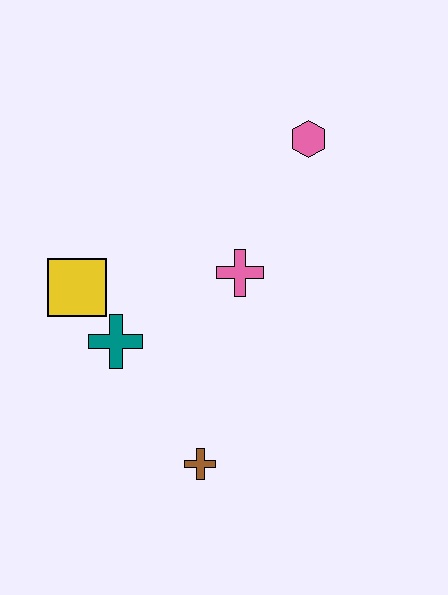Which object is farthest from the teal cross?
The pink hexagon is farthest from the teal cross.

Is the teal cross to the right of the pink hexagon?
No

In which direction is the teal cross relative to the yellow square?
The teal cross is below the yellow square.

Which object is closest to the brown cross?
The teal cross is closest to the brown cross.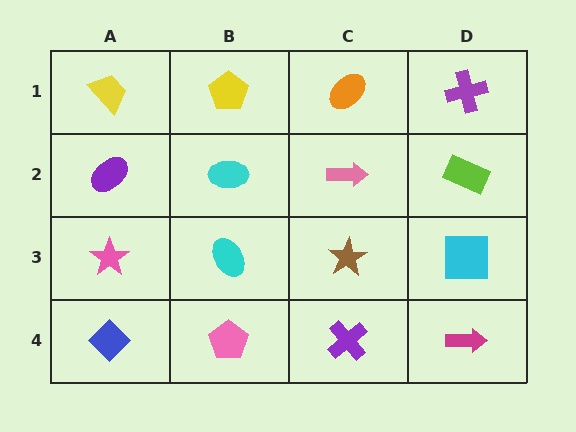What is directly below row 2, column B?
A cyan ellipse.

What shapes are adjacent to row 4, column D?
A cyan square (row 3, column D), a purple cross (row 4, column C).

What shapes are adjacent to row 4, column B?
A cyan ellipse (row 3, column B), a blue diamond (row 4, column A), a purple cross (row 4, column C).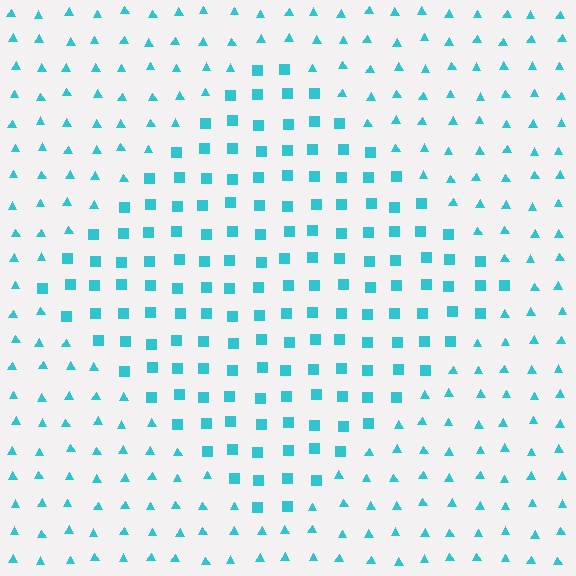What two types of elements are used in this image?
The image uses squares inside the diamond region and triangles outside it.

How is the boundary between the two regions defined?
The boundary is defined by a change in element shape: squares inside vs. triangles outside. All elements share the same color and spacing.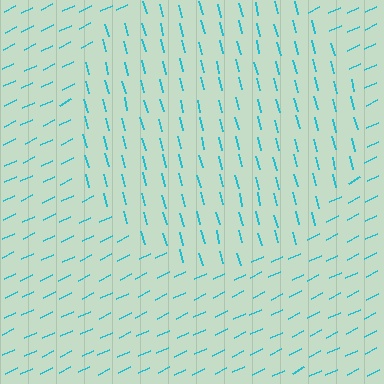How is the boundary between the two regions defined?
The boundary is defined purely by a change in line orientation (approximately 78 degrees difference). All lines are the same color and thickness.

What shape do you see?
I see a circle.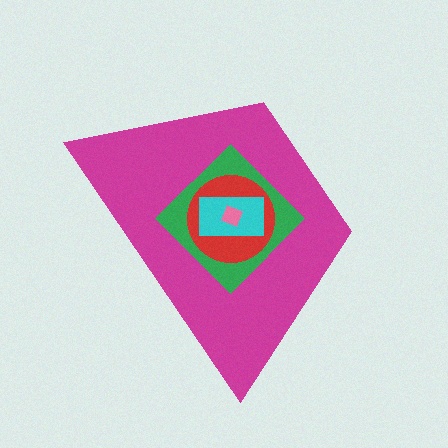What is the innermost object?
The pink square.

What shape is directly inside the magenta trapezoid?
The green diamond.